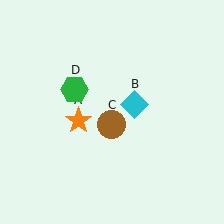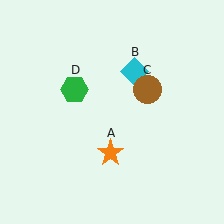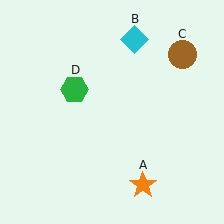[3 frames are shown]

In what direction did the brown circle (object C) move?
The brown circle (object C) moved up and to the right.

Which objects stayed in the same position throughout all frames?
Green hexagon (object D) remained stationary.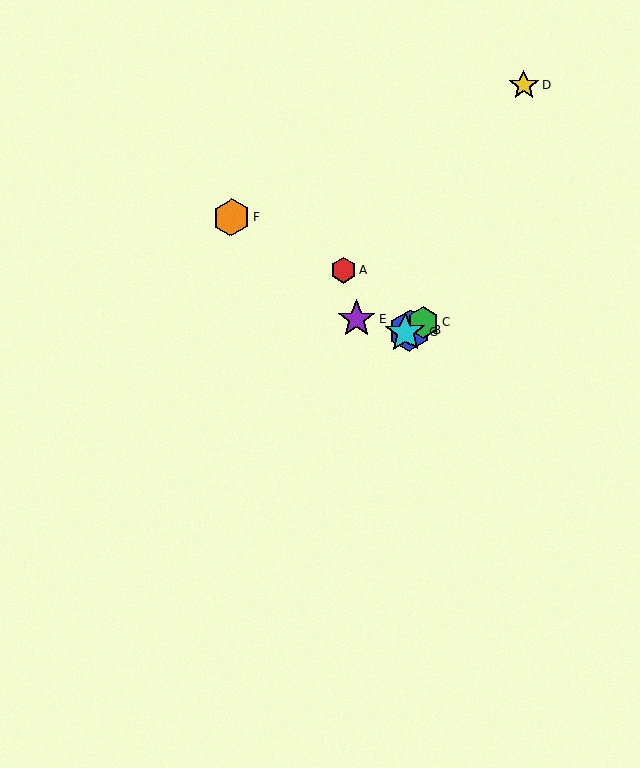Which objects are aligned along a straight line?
Objects B, C, G are aligned along a straight line.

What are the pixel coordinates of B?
Object B is at (409, 330).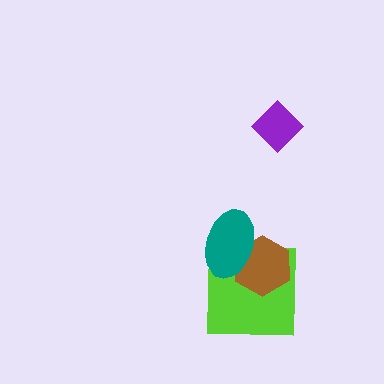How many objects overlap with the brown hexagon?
2 objects overlap with the brown hexagon.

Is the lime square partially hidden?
Yes, it is partially covered by another shape.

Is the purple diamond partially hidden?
No, no other shape covers it.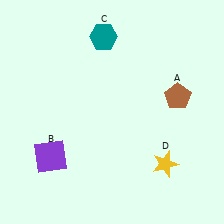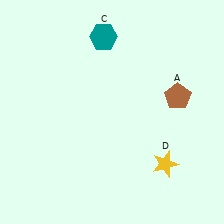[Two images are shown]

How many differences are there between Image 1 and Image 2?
There is 1 difference between the two images.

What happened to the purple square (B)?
The purple square (B) was removed in Image 2. It was in the bottom-left area of Image 1.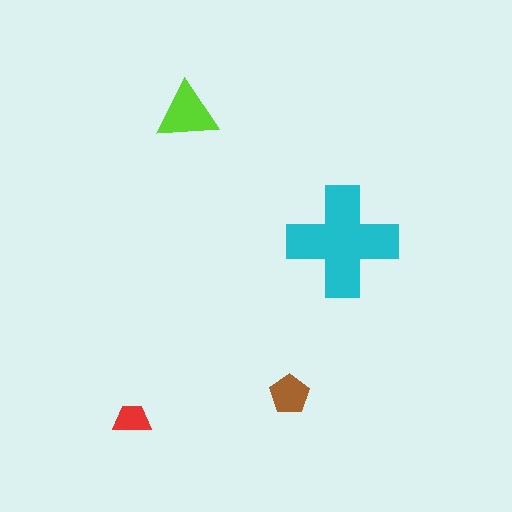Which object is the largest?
The cyan cross.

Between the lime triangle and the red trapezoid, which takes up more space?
The lime triangle.